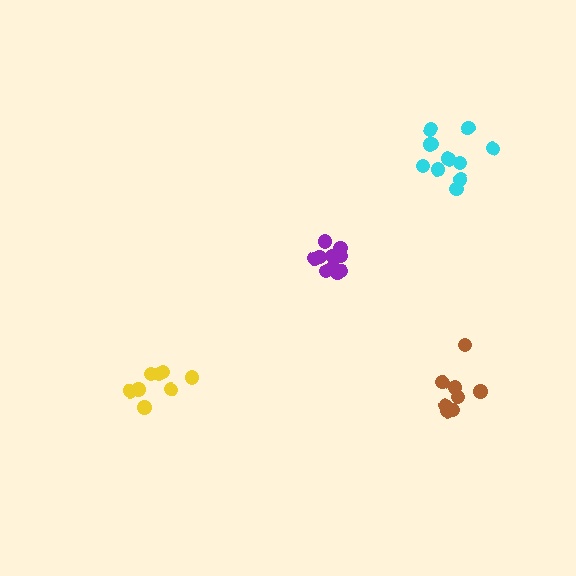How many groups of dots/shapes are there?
There are 4 groups.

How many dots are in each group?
Group 1: 11 dots, Group 2: 8 dots, Group 3: 8 dots, Group 4: 11 dots (38 total).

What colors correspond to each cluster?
The clusters are colored: purple, yellow, brown, cyan.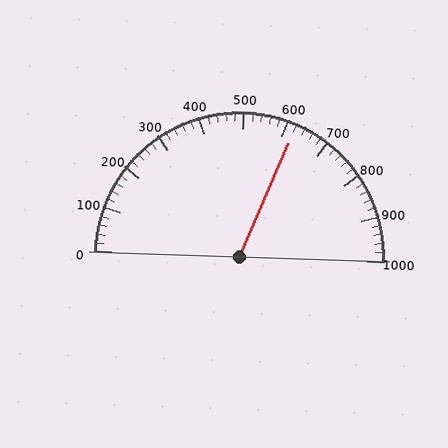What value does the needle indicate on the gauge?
The needle indicates approximately 620.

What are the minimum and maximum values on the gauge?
The gauge ranges from 0 to 1000.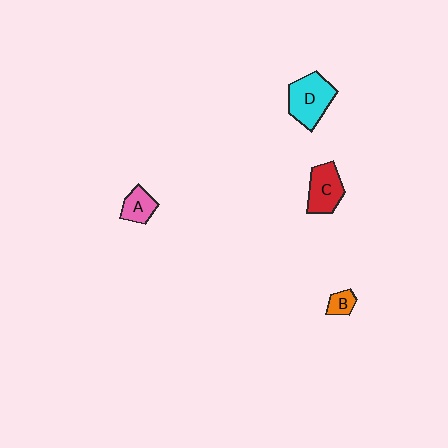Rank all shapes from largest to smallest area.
From largest to smallest: D (cyan), C (red), A (pink), B (orange).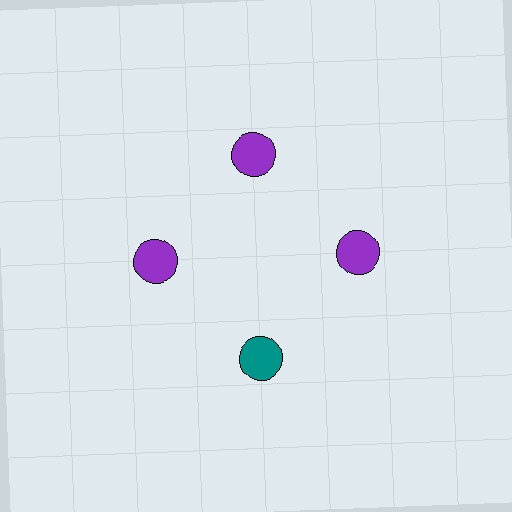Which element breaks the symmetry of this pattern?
The teal circle at roughly the 6 o'clock position breaks the symmetry. All other shapes are purple circles.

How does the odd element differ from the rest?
It has a different color: teal instead of purple.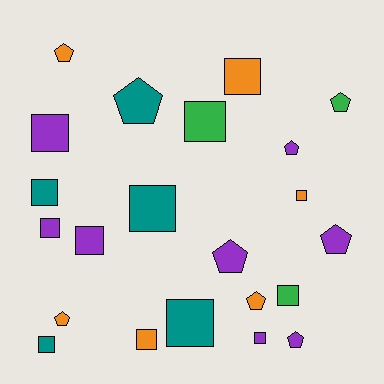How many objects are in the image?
There are 22 objects.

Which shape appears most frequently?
Square, with 13 objects.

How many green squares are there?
There are 2 green squares.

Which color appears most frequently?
Purple, with 8 objects.